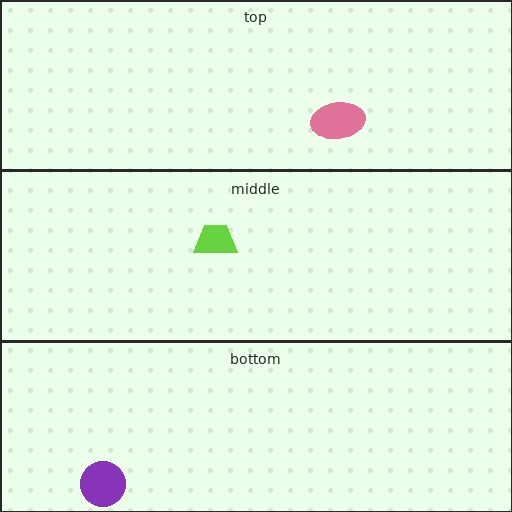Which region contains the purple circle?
The bottom region.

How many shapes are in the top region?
1.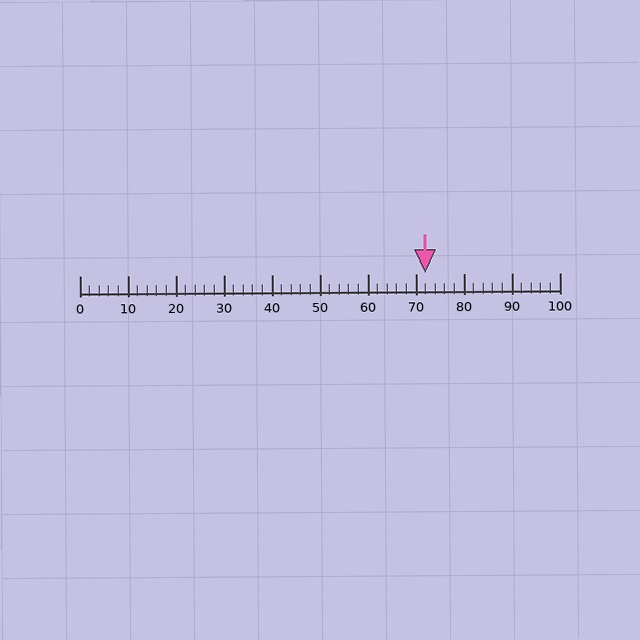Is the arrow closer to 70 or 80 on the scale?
The arrow is closer to 70.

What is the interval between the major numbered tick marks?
The major tick marks are spaced 10 units apart.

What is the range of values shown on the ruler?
The ruler shows values from 0 to 100.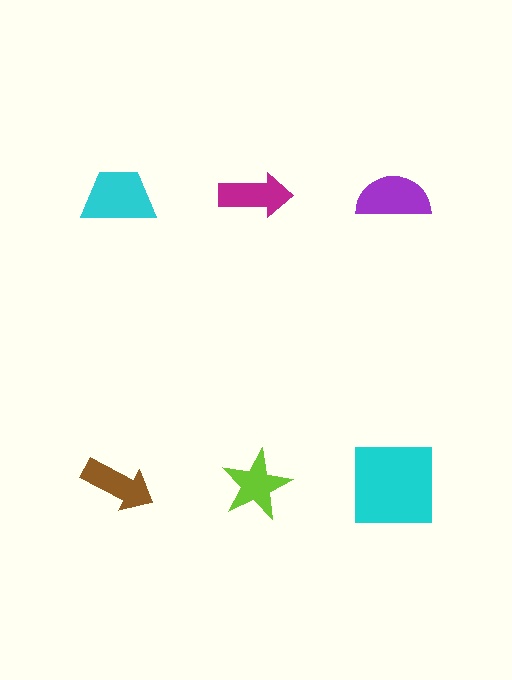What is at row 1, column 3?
A purple semicircle.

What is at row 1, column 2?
A magenta arrow.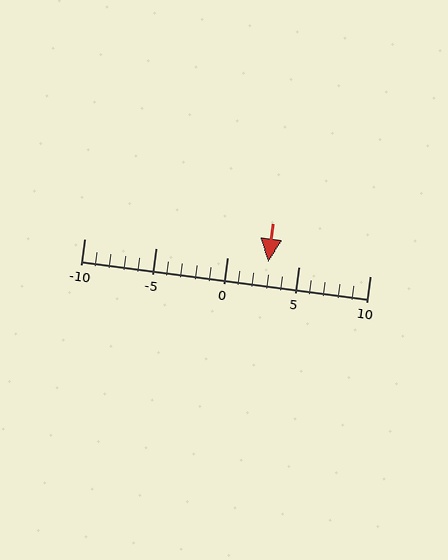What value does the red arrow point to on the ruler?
The red arrow points to approximately 3.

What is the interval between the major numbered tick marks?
The major tick marks are spaced 5 units apart.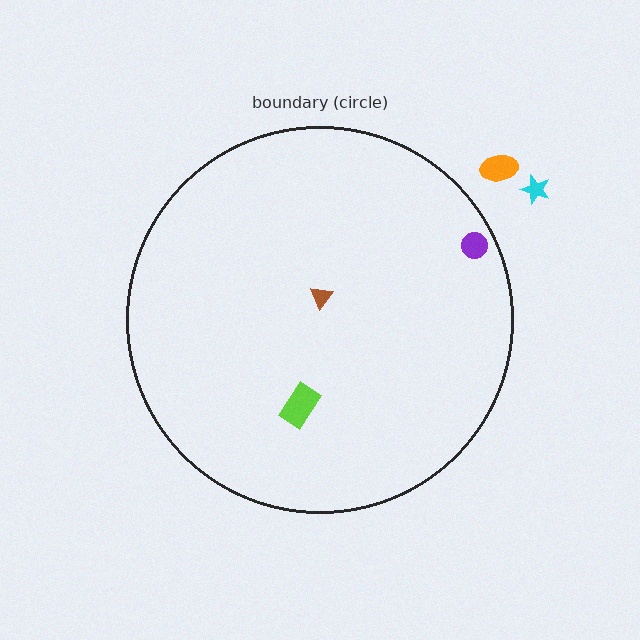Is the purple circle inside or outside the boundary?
Inside.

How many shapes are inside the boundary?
3 inside, 2 outside.